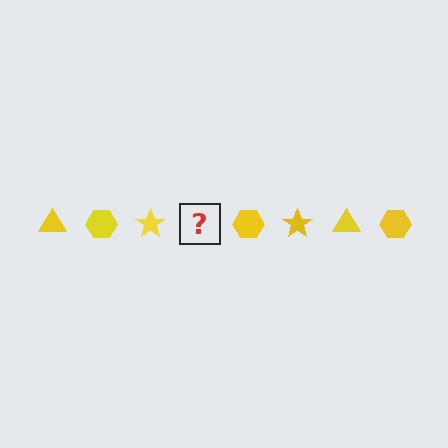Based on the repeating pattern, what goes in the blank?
The blank should be a yellow triangle.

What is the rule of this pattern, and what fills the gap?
The rule is that the pattern cycles through triangle, hexagon, star shapes in yellow. The gap should be filled with a yellow triangle.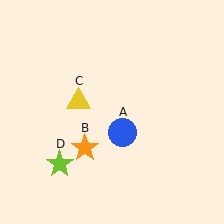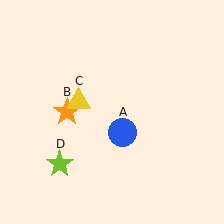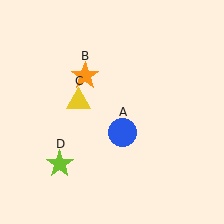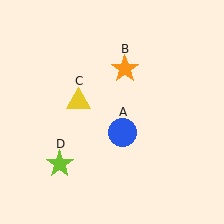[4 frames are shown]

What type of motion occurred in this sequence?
The orange star (object B) rotated clockwise around the center of the scene.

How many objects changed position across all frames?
1 object changed position: orange star (object B).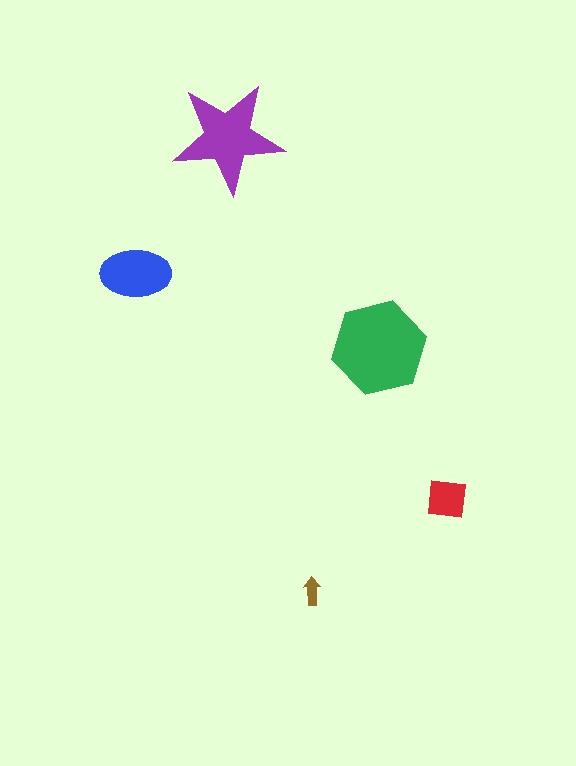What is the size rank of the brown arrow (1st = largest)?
5th.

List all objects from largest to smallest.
The green hexagon, the purple star, the blue ellipse, the red square, the brown arrow.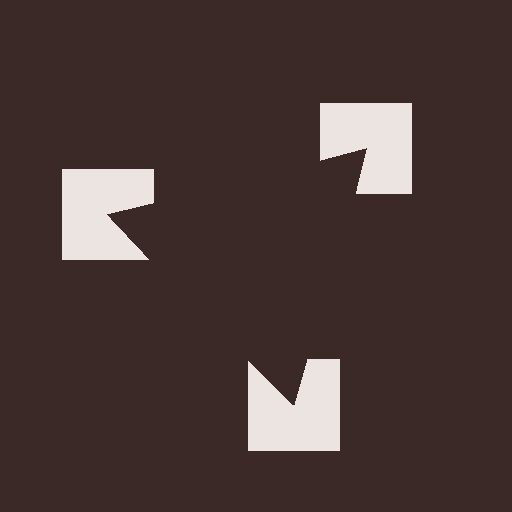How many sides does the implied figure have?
3 sides.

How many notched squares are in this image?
There are 3 — one at each vertex of the illusory triangle.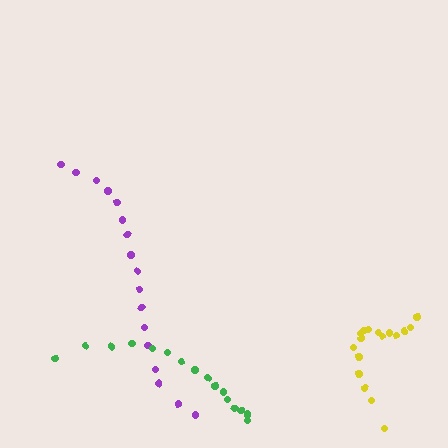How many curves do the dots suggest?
There are 3 distinct paths.